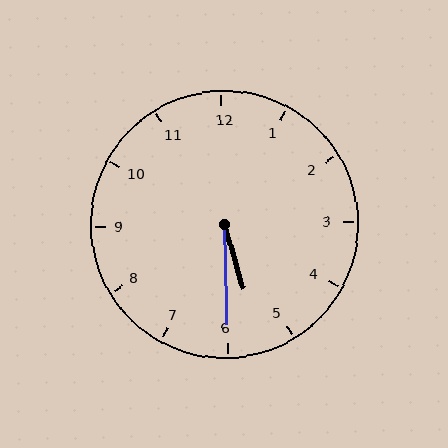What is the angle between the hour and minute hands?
Approximately 15 degrees.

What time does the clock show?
5:30.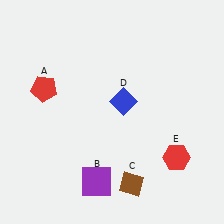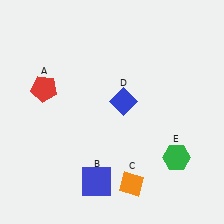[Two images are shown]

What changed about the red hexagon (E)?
In Image 1, E is red. In Image 2, it changed to green.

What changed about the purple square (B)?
In Image 1, B is purple. In Image 2, it changed to blue.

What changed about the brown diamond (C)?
In Image 1, C is brown. In Image 2, it changed to orange.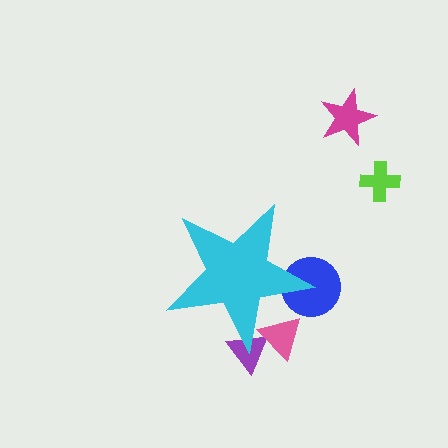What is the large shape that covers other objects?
A cyan star.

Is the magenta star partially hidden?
No, the magenta star is fully visible.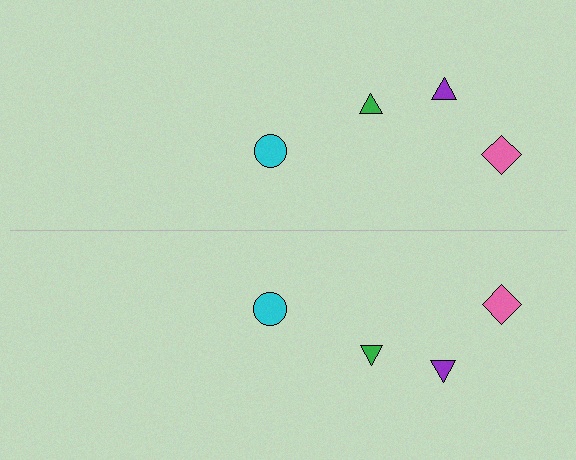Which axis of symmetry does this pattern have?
The pattern has a horizontal axis of symmetry running through the center of the image.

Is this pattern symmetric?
Yes, this pattern has bilateral (reflection) symmetry.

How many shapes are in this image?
There are 8 shapes in this image.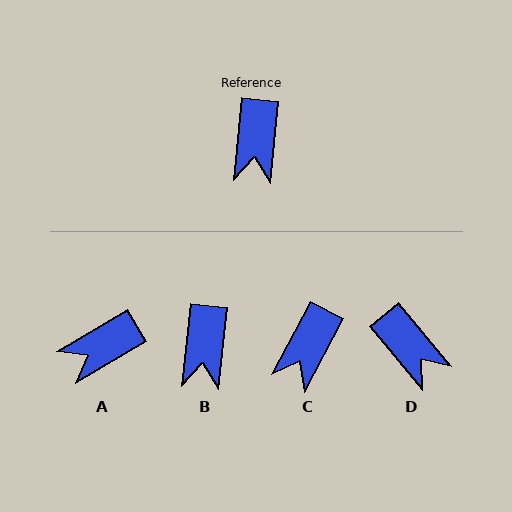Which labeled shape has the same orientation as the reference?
B.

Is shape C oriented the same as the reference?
No, it is off by about 22 degrees.